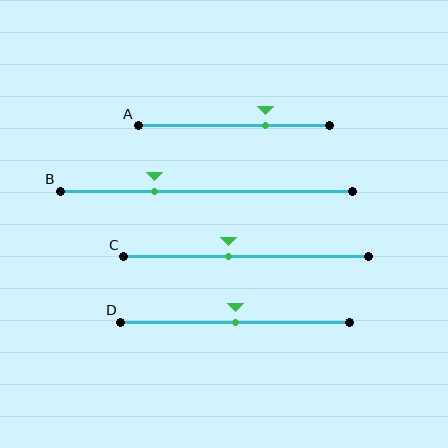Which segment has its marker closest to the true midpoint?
Segment D has its marker closest to the true midpoint.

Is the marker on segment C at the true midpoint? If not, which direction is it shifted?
No, the marker on segment C is shifted to the left by about 7% of the segment length.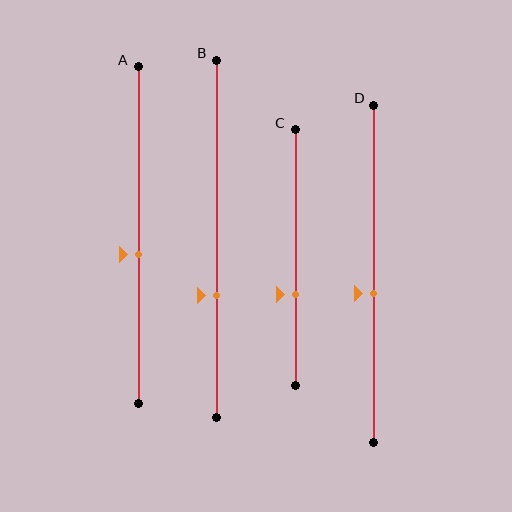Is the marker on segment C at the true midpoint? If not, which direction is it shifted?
No, the marker on segment C is shifted downward by about 15% of the segment length.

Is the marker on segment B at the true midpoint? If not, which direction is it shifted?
No, the marker on segment B is shifted downward by about 16% of the segment length.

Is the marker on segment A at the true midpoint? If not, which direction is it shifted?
No, the marker on segment A is shifted downward by about 6% of the segment length.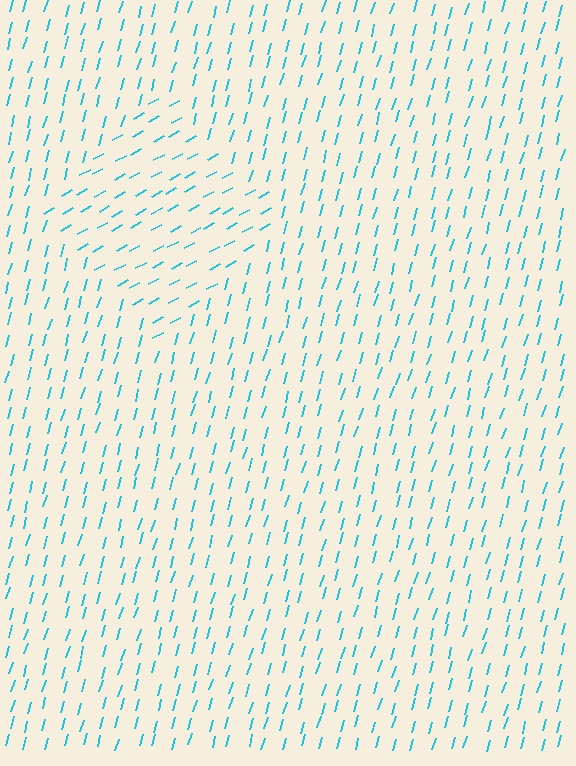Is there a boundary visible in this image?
Yes, there is a texture boundary formed by a change in line orientation.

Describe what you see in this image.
The image is filled with small cyan line segments. A diamond region in the image has lines oriented differently from the surrounding lines, creating a visible texture boundary.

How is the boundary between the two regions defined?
The boundary is defined purely by a change in line orientation (approximately 45 degrees difference). All lines are the same color and thickness.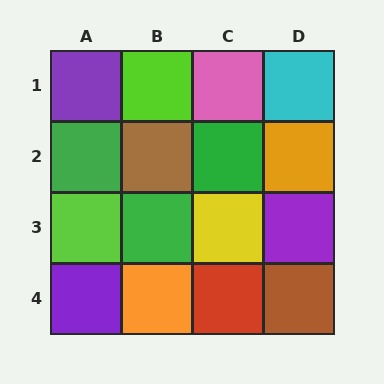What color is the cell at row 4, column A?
Purple.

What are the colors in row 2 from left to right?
Green, brown, green, orange.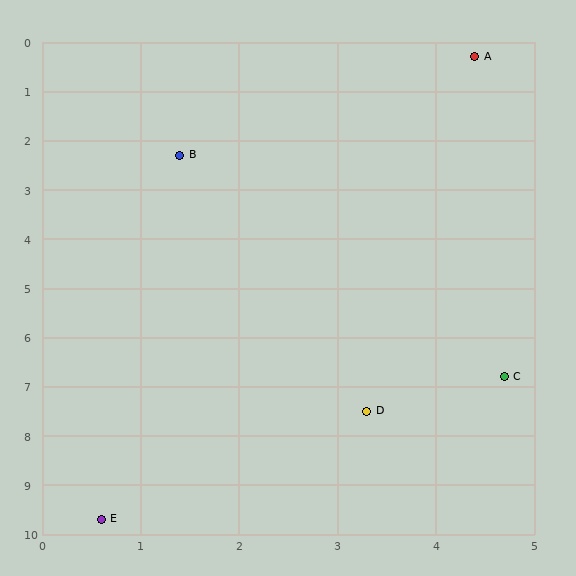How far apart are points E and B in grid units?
Points E and B are about 7.4 grid units apart.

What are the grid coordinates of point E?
Point E is at approximately (0.6, 9.7).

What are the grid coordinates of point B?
Point B is at approximately (1.4, 2.3).